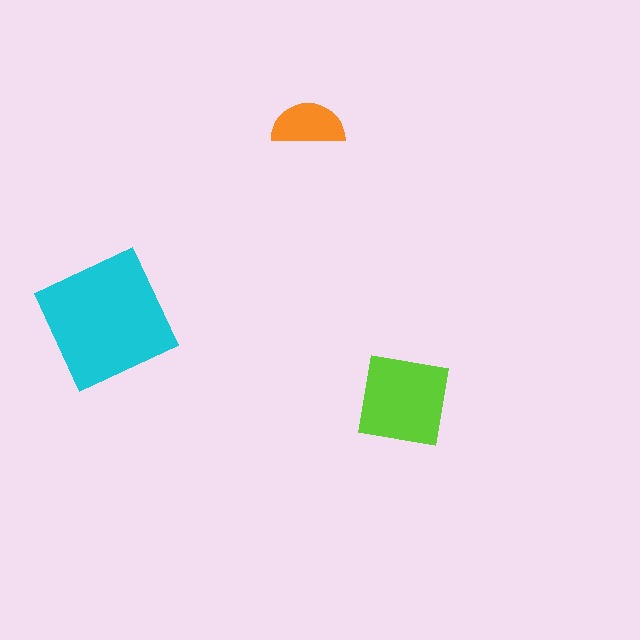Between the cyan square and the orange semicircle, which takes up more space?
The cyan square.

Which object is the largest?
The cyan square.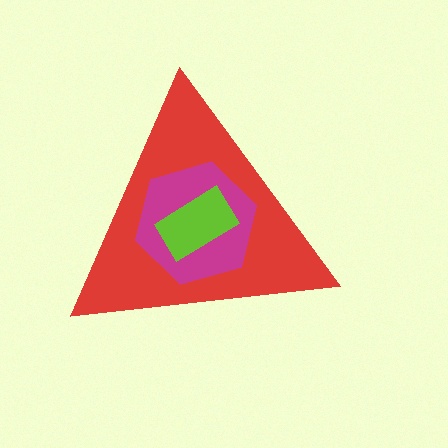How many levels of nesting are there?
3.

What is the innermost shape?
The lime rectangle.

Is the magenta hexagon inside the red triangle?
Yes.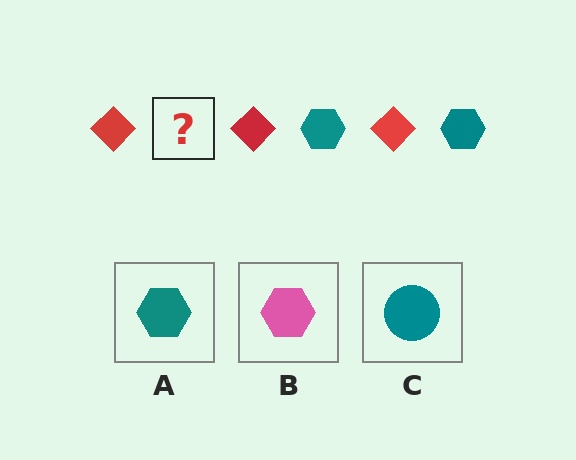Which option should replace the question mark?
Option A.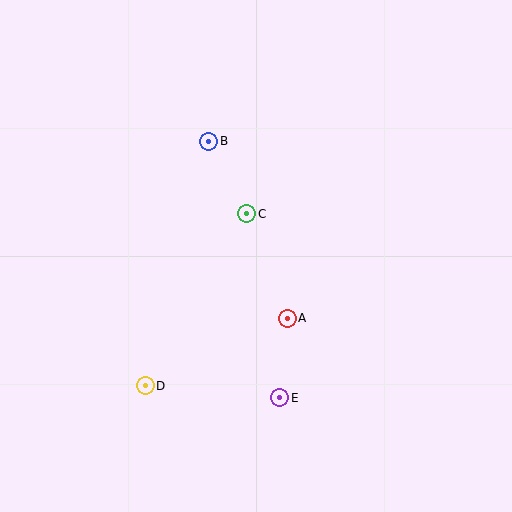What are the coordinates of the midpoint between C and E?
The midpoint between C and E is at (263, 306).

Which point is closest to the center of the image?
Point C at (247, 214) is closest to the center.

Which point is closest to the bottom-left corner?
Point D is closest to the bottom-left corner.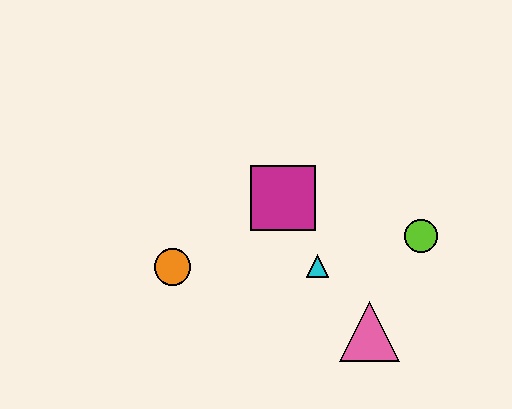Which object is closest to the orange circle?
The magenta square is closest to the orange circle.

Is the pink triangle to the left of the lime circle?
Yes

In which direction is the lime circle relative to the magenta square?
The lime circle is to the right of the magenta square.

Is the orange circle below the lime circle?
Yes